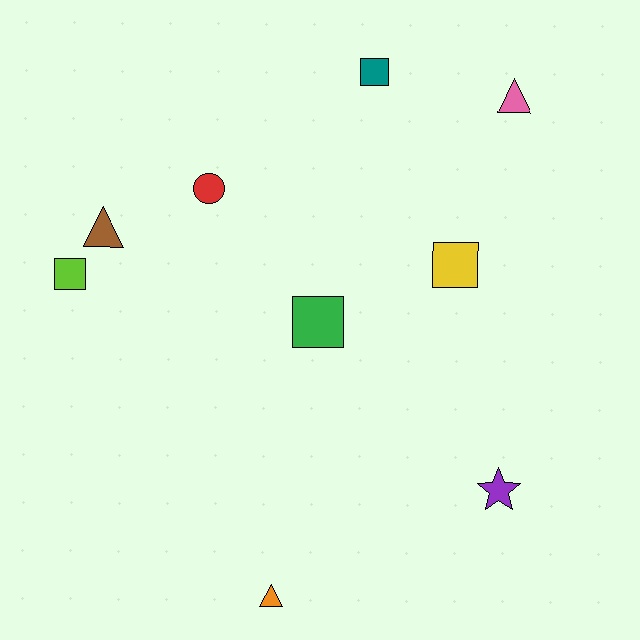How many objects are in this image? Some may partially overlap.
There are 9 objects.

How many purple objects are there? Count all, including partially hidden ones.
There is 1 purple object.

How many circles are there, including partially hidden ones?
There is 1 circle.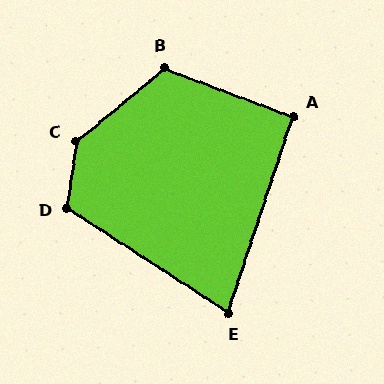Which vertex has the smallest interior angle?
E, at approximately 75 degrees.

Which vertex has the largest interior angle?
C, at approximately 138 degrees.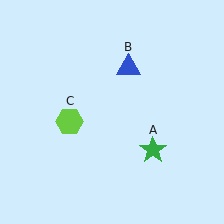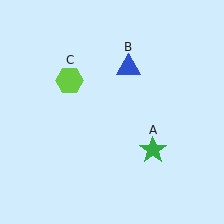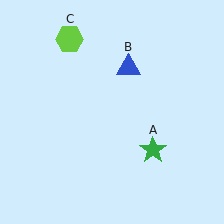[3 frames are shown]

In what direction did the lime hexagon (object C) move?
The lime hexagon (object C) moved up.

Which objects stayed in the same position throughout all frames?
Green star (object A) and blue triangle (object B) remained stationary.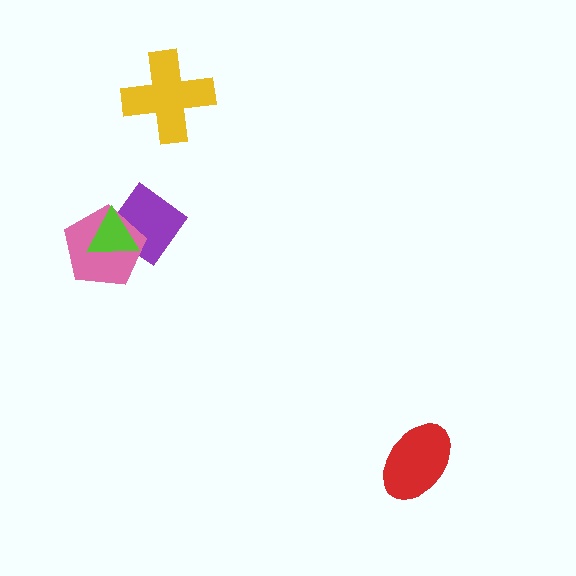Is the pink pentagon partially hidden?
Yes, it is partially covered by another shape.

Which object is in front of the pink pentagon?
The lime triangle is in front of the pink pentagon.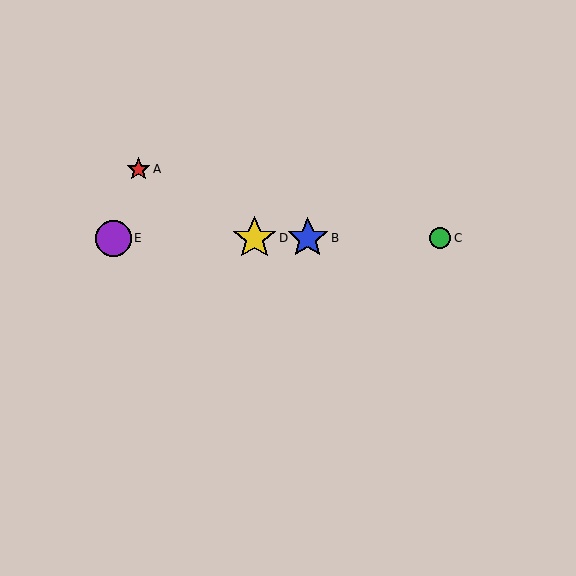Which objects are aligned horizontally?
Objects B, C, D, E are aligned horizontally.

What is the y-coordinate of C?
Object C is at y≈238.